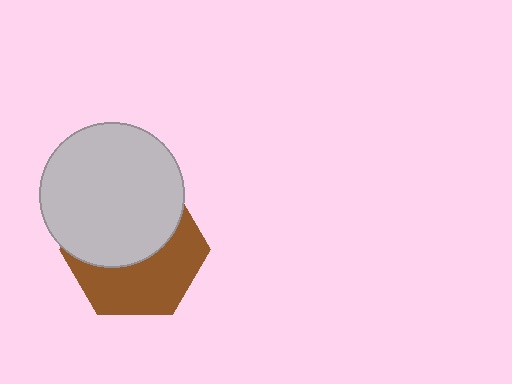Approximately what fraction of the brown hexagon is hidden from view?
Roughly 51% of the brown hexagon is hidden behind the light gray circle.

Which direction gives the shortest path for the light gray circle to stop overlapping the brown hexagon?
Moving up gives the shortest separation.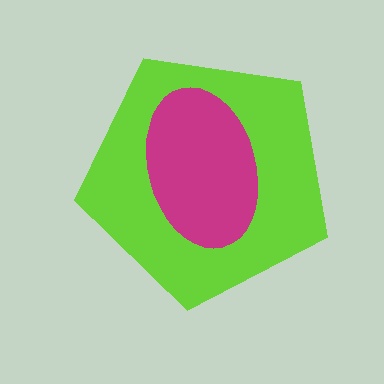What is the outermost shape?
The lime pentagon.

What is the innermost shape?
The magenta ellipse.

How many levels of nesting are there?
2.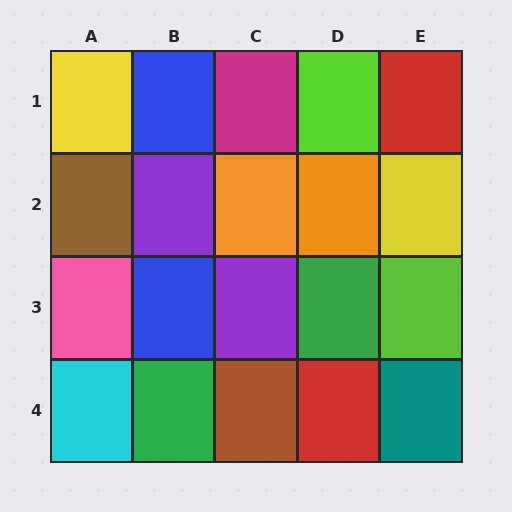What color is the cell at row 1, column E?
Red.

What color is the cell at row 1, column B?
Blue.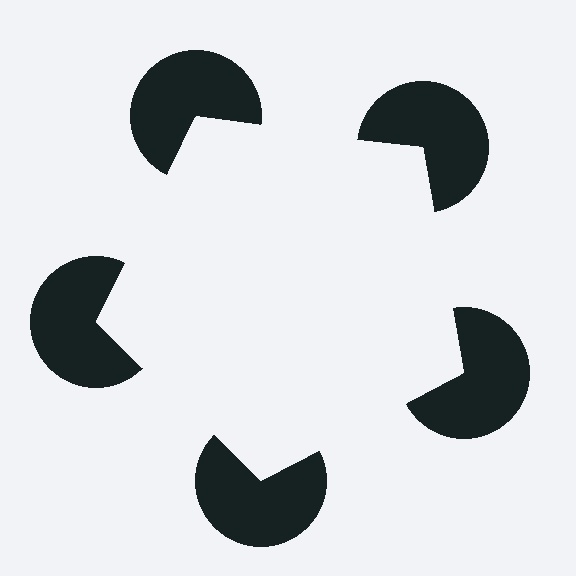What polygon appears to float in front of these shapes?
An illusory pentagon — its edges are inferred from the aligned wedge cuts in the pac-man discs, not physically drawn.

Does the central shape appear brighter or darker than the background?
It typically appears slightly brighter than the background, even though no actual brightness change is drawn.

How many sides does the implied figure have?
5 sides.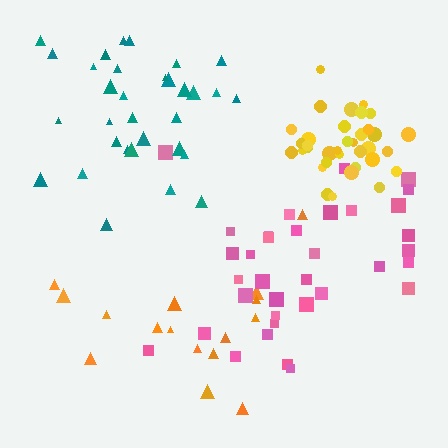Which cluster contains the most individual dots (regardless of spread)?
Pink (35).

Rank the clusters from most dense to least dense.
yellow, teal, pink, orange.